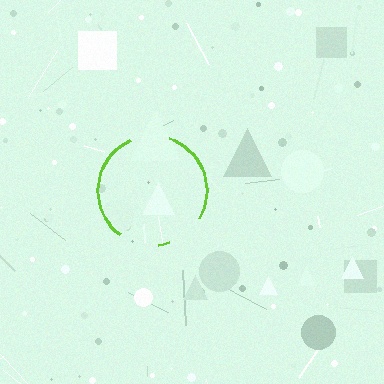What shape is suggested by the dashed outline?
The dashed outline suggests a circle.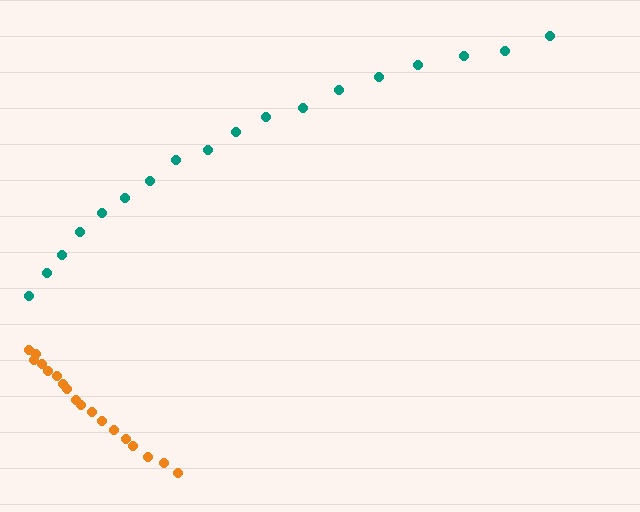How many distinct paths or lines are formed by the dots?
There are 2 distinct paths.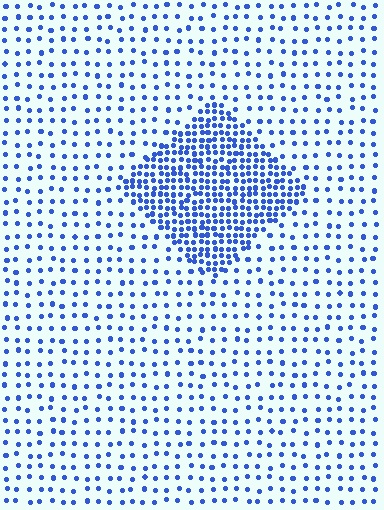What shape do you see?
I see a diamond.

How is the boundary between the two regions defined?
The boundary is defined by a change in element density (approximately 2.9x ratio). All elements are the same color, size, and shape.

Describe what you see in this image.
The image contains small blue elements arranged at two different densities. A diamond-shaped region is visible where the elements are more densely packed than the surrounding area.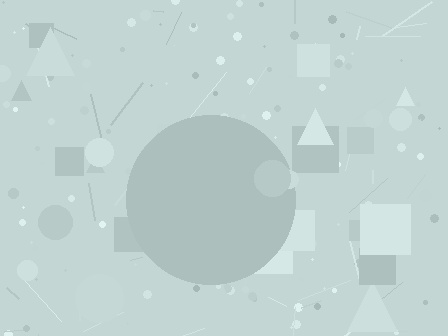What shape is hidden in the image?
A circle is hidden in the image.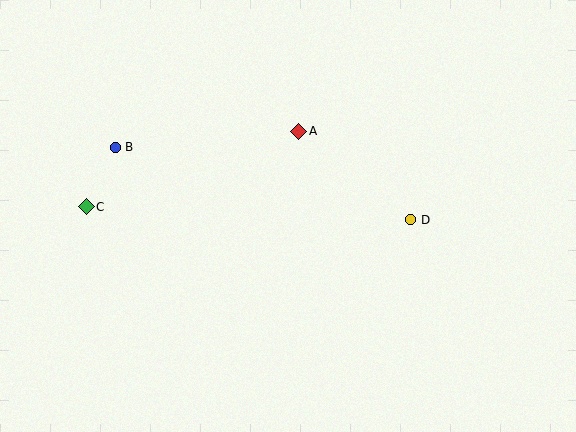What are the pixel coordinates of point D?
Point D is at (411, 220).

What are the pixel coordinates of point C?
Point C is at (86, 207).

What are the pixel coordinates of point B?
Point B is at (115, 147).